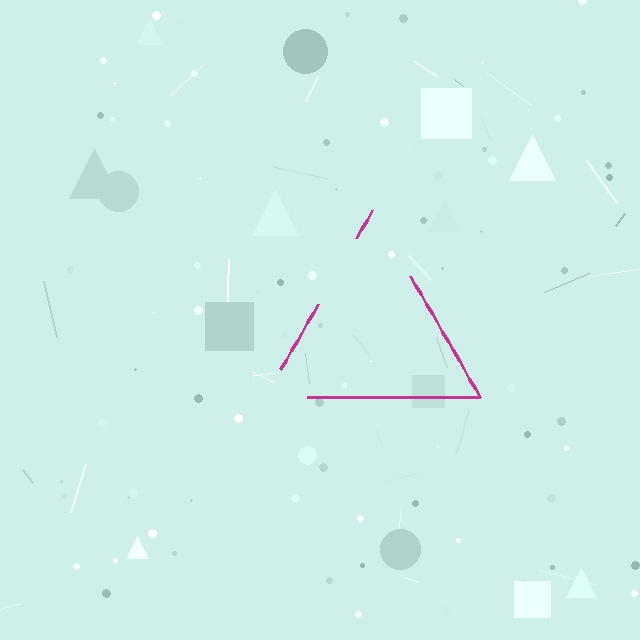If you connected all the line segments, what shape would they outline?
They would outline a triangle.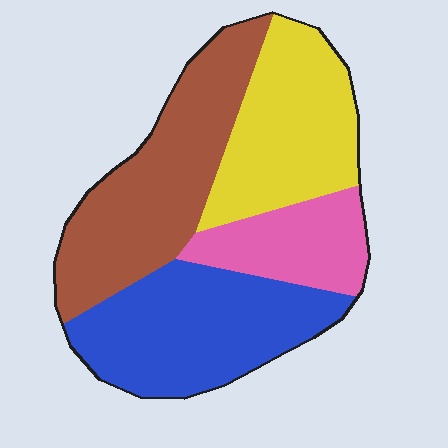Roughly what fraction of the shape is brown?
Brown takes up between a sixth and a third of the shape.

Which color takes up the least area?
Pink, at roughly 15%.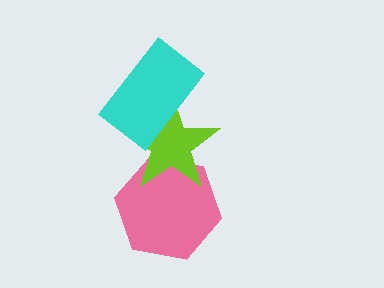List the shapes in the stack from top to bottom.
From top to bottom: the cyan rectangle, the lime star, the pink hexagon.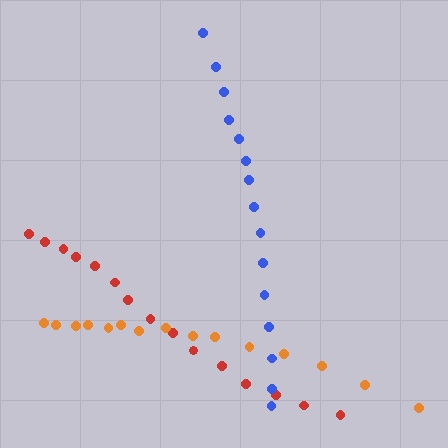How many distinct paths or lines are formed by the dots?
There are 3 distinct paths.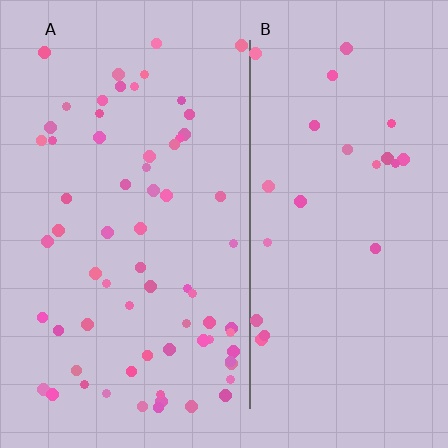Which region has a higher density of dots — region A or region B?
A (the left).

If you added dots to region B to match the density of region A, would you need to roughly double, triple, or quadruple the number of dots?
Approximately triple.